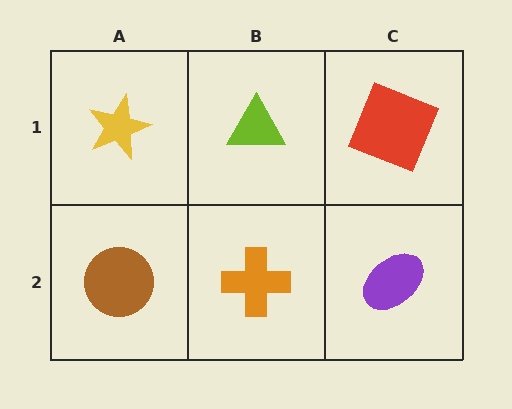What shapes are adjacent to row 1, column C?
A purple ellipse (row 2, column C), a lime triangle (row 1, column B).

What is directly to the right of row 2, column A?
An orange cross.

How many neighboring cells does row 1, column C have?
2.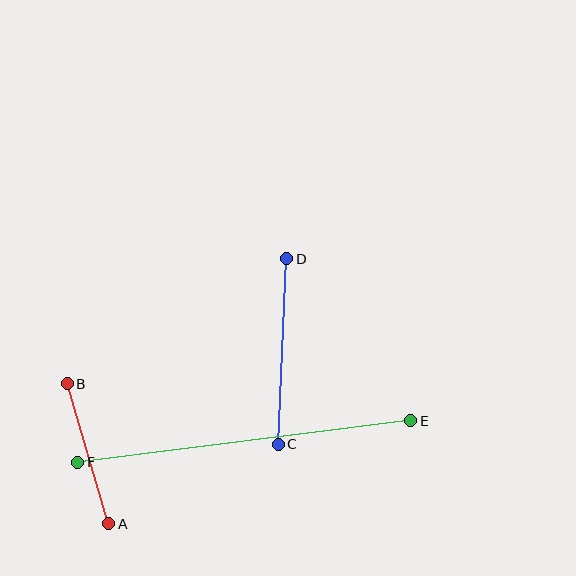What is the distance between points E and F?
The distance is approximately 336 pixels.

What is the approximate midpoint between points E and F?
The midpoint is at approximately (244, 441) pixels.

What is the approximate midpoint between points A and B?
The midpoint is at approximately (88, 454) pixels.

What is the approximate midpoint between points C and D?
The midpoint is at approximately (282, 352) pixels.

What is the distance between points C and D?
The distance is approximately 186 pixels.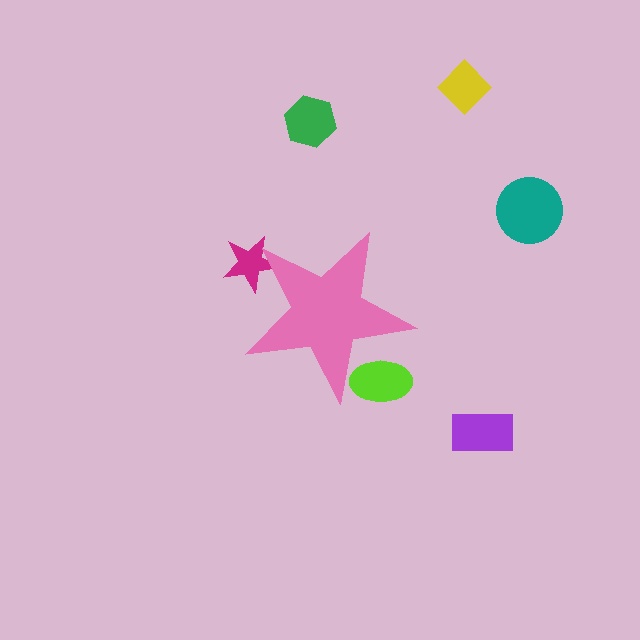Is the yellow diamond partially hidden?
No, the yellow diamond is fully visible.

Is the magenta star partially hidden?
Yes, the magenta star is partially hidden behind the pink star.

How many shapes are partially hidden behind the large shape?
2 shapes are partially hidden.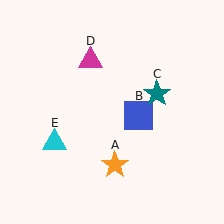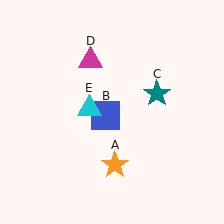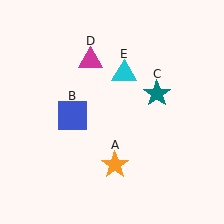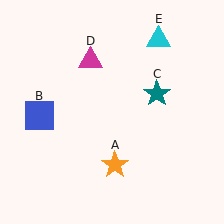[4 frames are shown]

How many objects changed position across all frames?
2 objects changed position: blue square (object B), cyan triangle (object E).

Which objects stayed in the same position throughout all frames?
Orange star (object A) and teal star (object C) and magenta triangle (object D) remained stationary.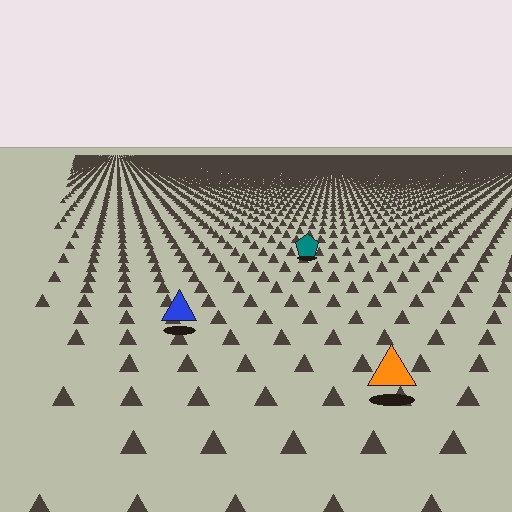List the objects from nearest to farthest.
From nearest to farthest: the orange triangle, the blue triangle, the teal pentagon.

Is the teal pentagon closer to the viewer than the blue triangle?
No. The blue triangle is closer — you can tell from the texture gradient: the ground texture is coarser near it.